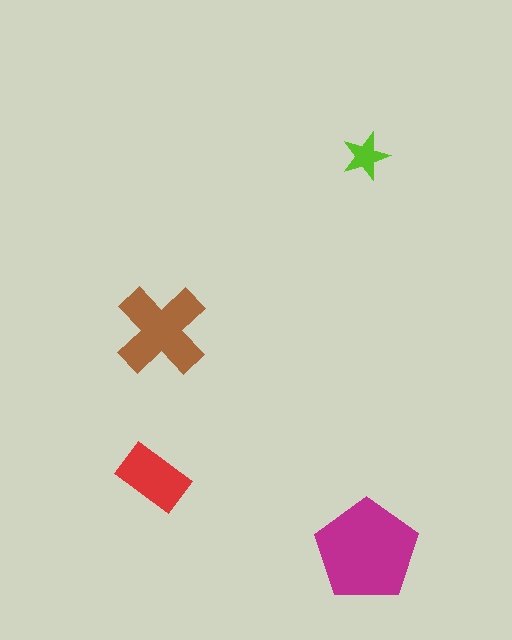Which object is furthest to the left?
The red rectangle is leftmost.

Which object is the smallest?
The lime star.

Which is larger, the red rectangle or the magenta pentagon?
The magenta pentagon.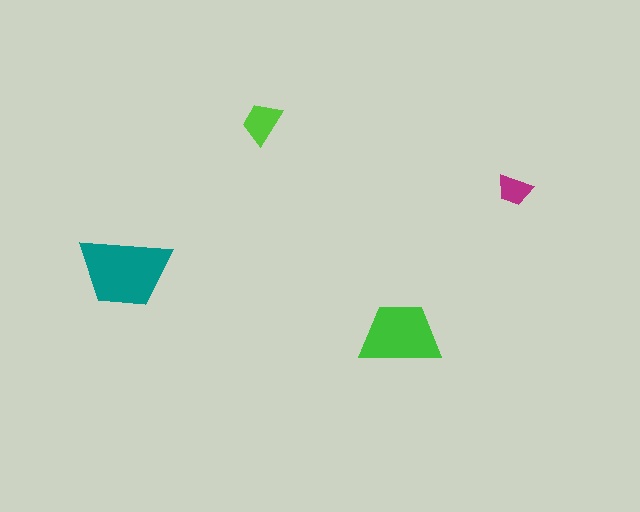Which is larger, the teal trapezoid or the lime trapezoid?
The teal one.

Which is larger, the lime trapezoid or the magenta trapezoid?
The lime one.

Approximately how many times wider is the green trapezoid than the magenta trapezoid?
About 2.5 times wider.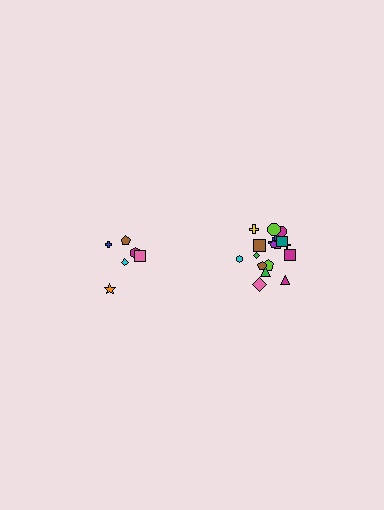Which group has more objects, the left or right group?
The right group.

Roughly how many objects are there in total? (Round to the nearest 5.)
Roughly 25 objects in total.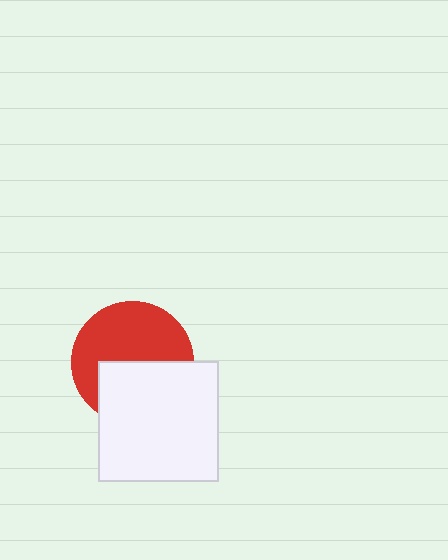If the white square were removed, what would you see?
You would see the complete red circle.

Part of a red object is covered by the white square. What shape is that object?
It is a circle.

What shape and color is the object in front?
The object in front is a white square.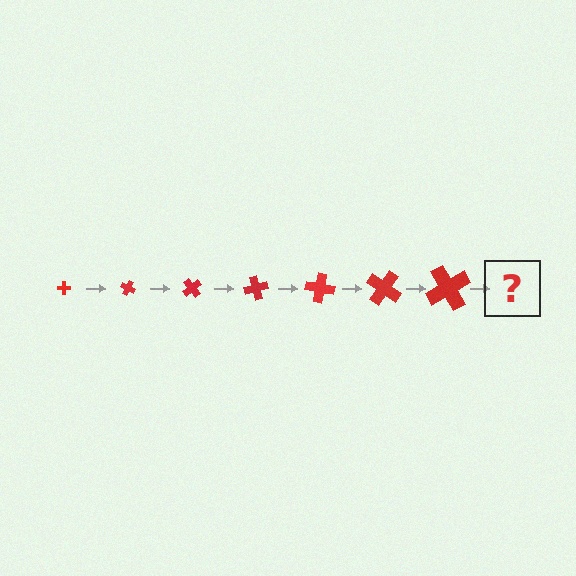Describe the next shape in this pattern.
It should be a cross, larger than the previous one and rotated 175 degrees from the start.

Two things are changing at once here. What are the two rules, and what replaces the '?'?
The two rules are that the cross grows larger each step and it rotates 25 degrees each step. The '?' should be a cross, larger than the previous one and rotated 175 degrees from the start.